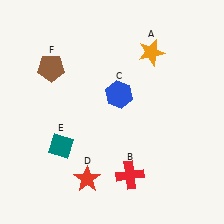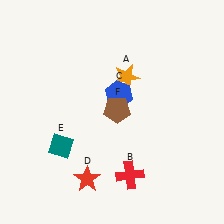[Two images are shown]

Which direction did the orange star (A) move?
The orange star (A) moved left.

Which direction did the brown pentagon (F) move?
The brown pentagon (F) moved right.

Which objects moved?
The objects that moved are: the orange star (A), the brown pentagon (F).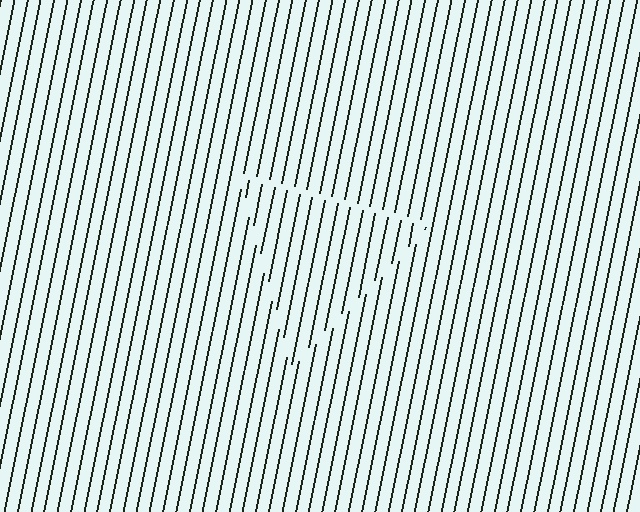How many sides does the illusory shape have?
3 sides — the line-ends trace a triangle.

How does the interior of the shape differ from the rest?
The interior of the shape contains the same grating, shifted by half a period — the contour is defined by the phase discontinuity where line-ends from the inner and outer gratings abut.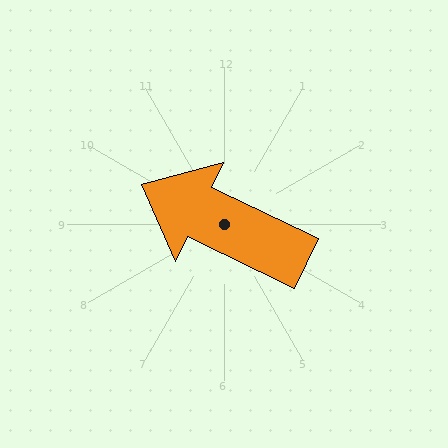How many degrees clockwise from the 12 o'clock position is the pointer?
Approximately 296 degrees.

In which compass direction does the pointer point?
Northwest.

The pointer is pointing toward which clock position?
Roughly 10 o'clock.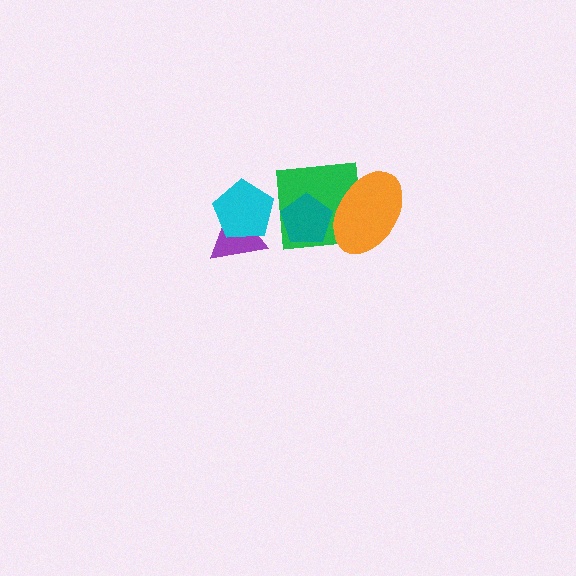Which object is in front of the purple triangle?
The cyan pentagon is in front of the purple triangle.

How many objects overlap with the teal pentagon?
2 objects overlap with the teal pentagon.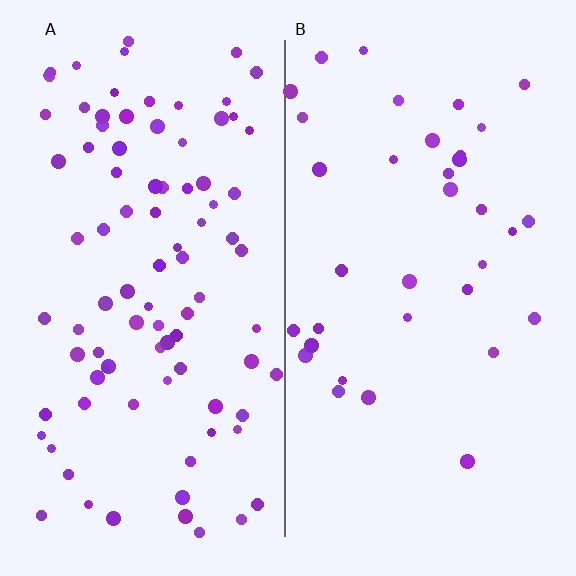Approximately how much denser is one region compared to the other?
Approximately 2.6× — region A over region B.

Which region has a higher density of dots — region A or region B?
A (the left).